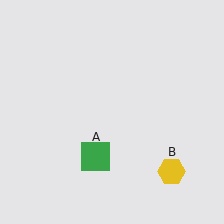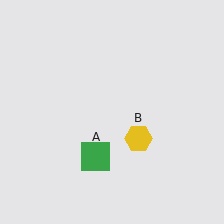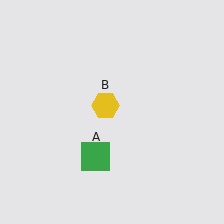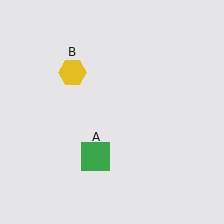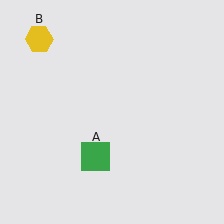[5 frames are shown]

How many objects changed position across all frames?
1 object changed position: yellow hexagon (object B).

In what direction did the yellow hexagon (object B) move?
The yellow hexagon (object B) moved up and to the left.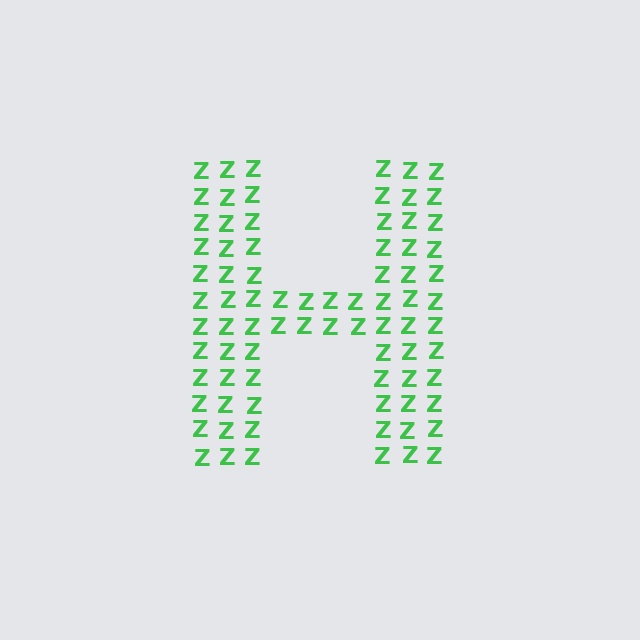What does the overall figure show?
The overall figure shows the letter H.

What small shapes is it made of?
It is made of small letter Z's.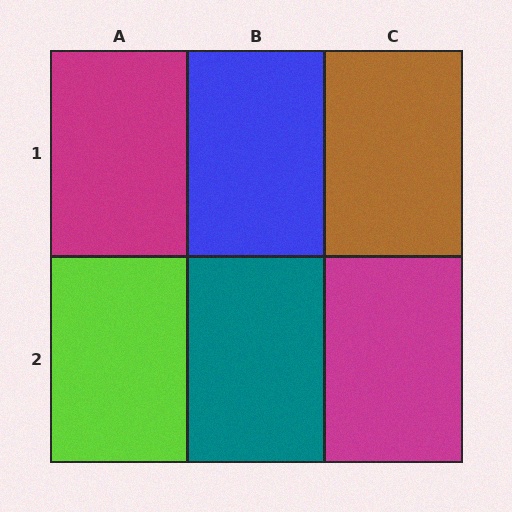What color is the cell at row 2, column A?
Lime.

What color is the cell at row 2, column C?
Magenta.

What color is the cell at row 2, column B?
Teal.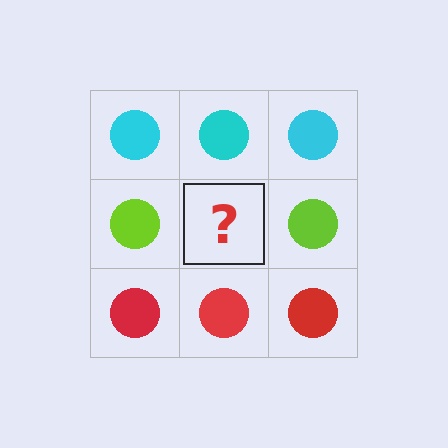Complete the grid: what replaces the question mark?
The question mark should be replaced with a lime circle.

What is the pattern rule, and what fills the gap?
The rule is that each row has a consistent color. The gap should be filled with a lime circle.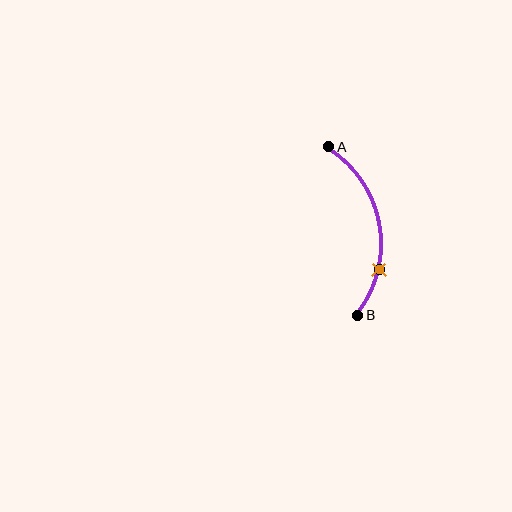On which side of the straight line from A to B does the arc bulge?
The arc bulges to the right of the straight line connecting A and B.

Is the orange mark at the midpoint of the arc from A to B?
No. The orange mark lies on the arc but is closer to endpoint B. The arc midpoint would be at the point on the curve equidistant along the arc from both A and B.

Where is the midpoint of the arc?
The arc midpoint is the point on the curve farthest from the straight line joining A and B. It sits to the right of that line.